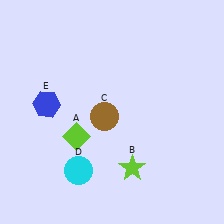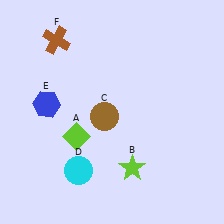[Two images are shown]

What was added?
A brown cross (F) was added in Image 2.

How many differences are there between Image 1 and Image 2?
There is 1 difference between the two images.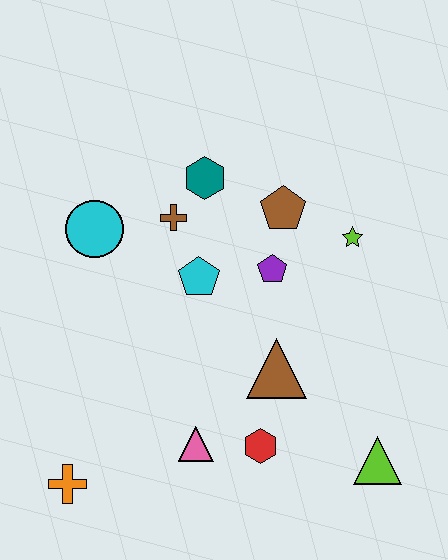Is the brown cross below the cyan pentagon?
No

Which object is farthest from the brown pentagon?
The orange cross is farthest from the brown pentagon.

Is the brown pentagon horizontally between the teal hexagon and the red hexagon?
No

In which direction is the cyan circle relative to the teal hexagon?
The cyan circle is to the left of the teal hexagon.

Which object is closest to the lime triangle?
The red hexagon is closest to the lime triangle.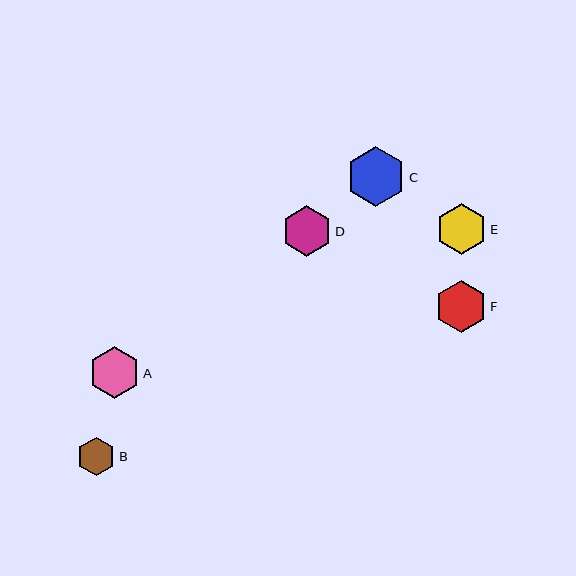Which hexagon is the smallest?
Hexagon B is the smallest with a size of approximately 39 pixels.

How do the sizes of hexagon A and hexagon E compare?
Hexagon A and hexagon E are approximately the same size.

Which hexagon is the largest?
Hexagon C is the largest with a size of approximately 59 pixels.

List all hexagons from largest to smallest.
From largest to smallest: C, F, A, E, D, B.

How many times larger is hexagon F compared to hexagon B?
Hexagon F is approximately 1.4 times the size of hexagon B.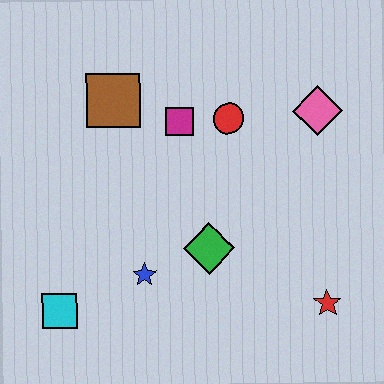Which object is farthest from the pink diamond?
The cyan square is farthest from the pink diamond.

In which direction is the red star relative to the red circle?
The red star is below the red circle.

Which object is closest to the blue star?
The green diamond is closest to the blue star.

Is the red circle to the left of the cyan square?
No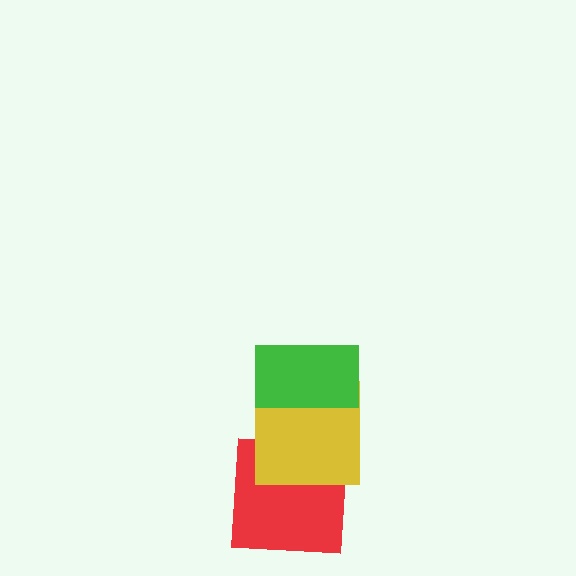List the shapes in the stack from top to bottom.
From top to bottom: the green rectangle, the yellow square, the red square.